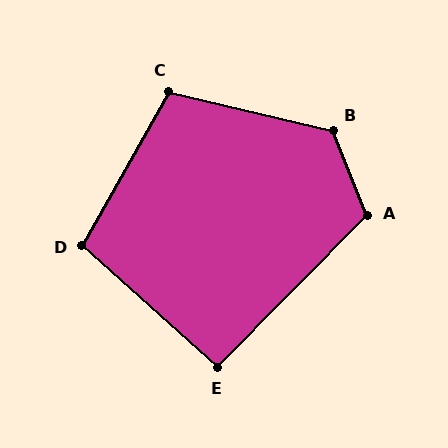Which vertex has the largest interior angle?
B, at approximately 125 degrees.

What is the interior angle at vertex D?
Approximately 103 degrees (obtuse).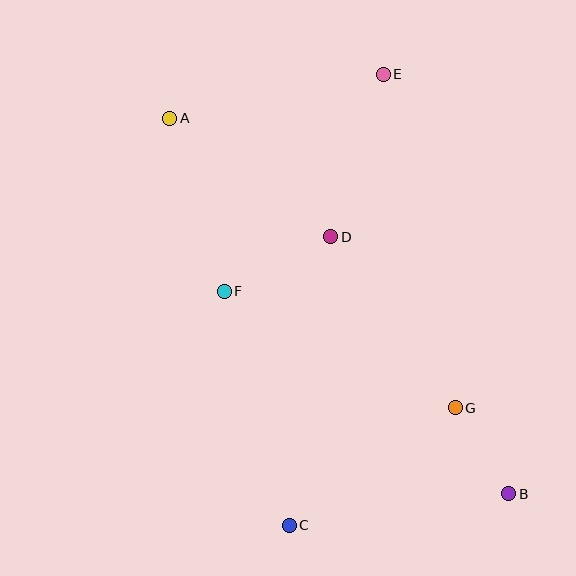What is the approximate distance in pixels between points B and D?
The distance between B and D is approximately 313 pixels.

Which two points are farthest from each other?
Points A and B are farthest from each other.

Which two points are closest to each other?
Points B and G are closest to each other.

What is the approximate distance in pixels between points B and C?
The distance between B and C is approximately 222 pixels.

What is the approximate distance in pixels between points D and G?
The distance between D and G is approximately 211 pixels.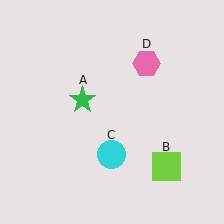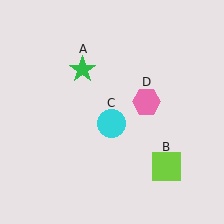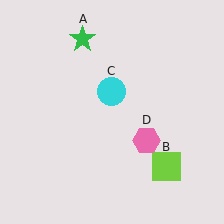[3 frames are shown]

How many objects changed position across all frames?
3 objects changed position: green star (object A), cyan circle (object C), pink hexagon (object D).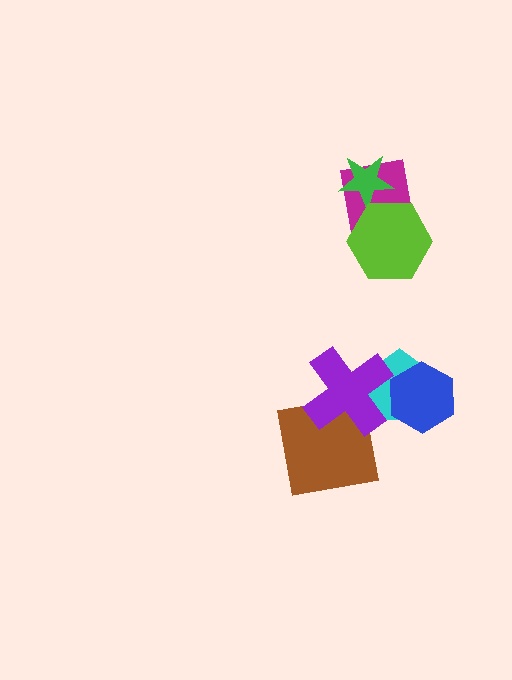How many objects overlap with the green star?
2 objects overlap with the green star.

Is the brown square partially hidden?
Yes, it is partially covered by another shape.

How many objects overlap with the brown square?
1 object overlaps with the brown square.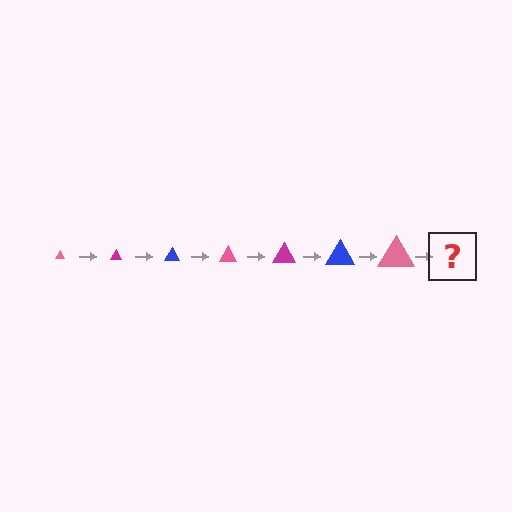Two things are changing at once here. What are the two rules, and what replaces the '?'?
The two rules are that the triangle grows larger each step and the color cycles through pink, magenta, and blue. The '?' should be a magenta triangle, larger than the previous one.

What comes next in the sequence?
The next element should be a magenta triangle, larger than the previous one.